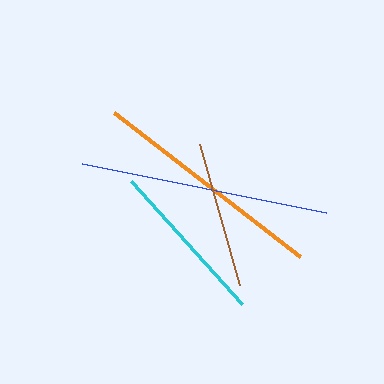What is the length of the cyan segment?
The cyan segment is approximately 165 pixels long.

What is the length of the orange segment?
The orange segment is approximately 235 pixels long.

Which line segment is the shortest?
The brown line is the shortest at approximately 146 pixels.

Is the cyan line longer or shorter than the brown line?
The cyan line is longer than the brown line.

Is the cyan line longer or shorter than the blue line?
The blue line is longer than the cyan line.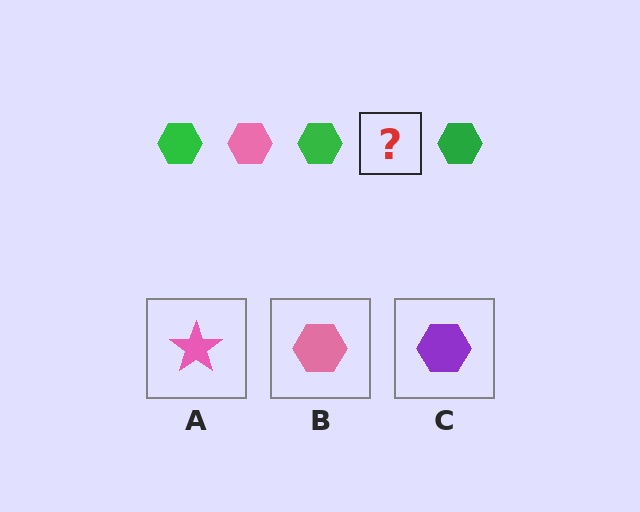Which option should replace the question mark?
Option B.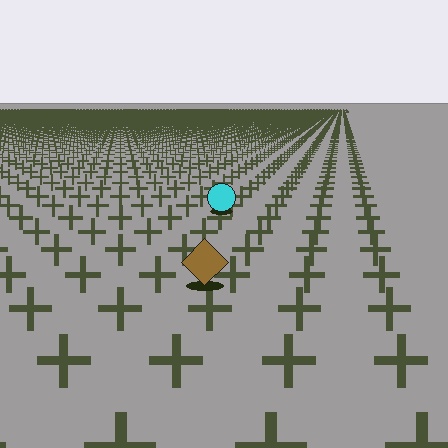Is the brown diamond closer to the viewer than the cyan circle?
Yes. The brown diamond is closer — you can tell from the texture gradient: the ground texture is coarser near it.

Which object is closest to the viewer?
The brown diamond is closest. The texture marks near it are larger and more spread out.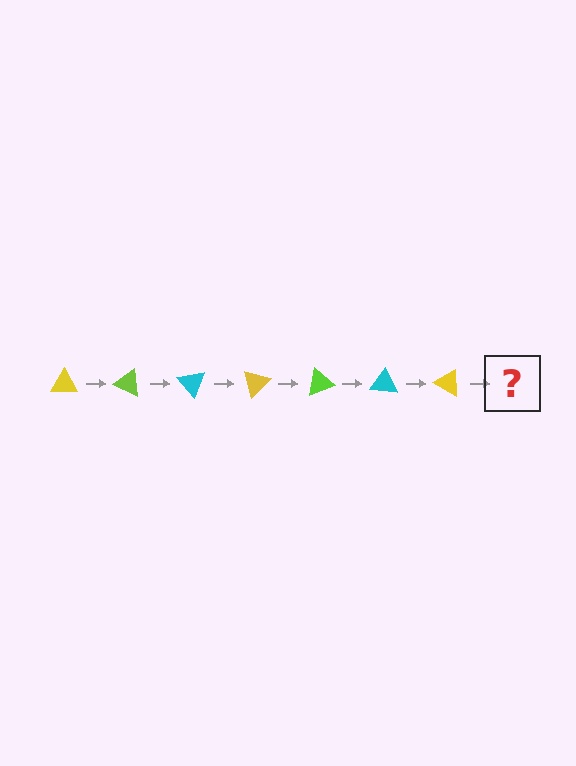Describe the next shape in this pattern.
It should be a lime triangle, rotated 175 degrees from the start.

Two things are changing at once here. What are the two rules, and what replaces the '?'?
The two rules are that it rotates 25 degrees each step and the color cycles through yellow, lime, and cyan. The '?' should be a lime triangle, rotated 175 degrees from the start.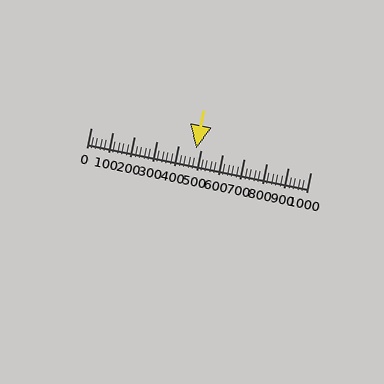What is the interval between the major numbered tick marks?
The major tick marks are spaced 100 units apart.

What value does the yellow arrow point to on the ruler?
The yellow arrow points to approximately 480.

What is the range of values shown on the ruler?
The ruler shows values from 0 to 1000.